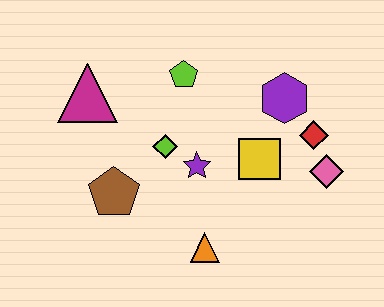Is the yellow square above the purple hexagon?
No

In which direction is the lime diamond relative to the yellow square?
The lime diamond is to the left of the yellow square.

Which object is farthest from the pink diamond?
The magenta triangle is farthest from the pink diamond.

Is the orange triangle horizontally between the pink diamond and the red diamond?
No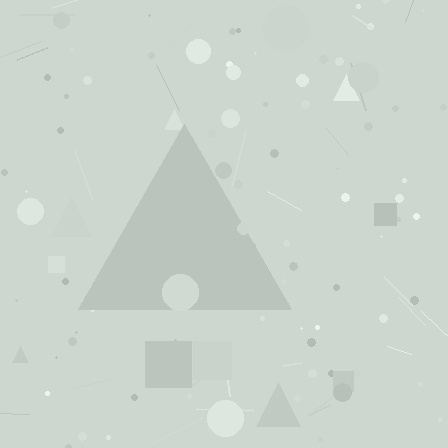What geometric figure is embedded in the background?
A triangle is embedded in the background.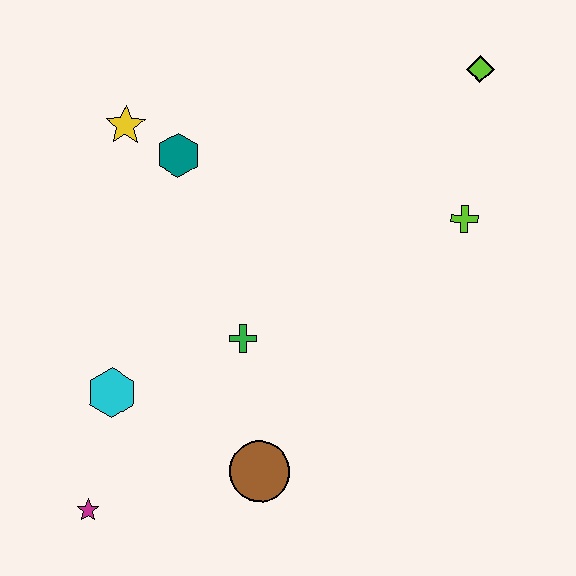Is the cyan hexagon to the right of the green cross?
No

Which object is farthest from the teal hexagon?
The magenta star is farthest from the teal hexagon.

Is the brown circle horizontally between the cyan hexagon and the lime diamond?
Yes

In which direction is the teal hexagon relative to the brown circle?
The teal hexagon is above the brown circle.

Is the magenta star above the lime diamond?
No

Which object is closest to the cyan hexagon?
The magenta star is closest to the cyan hexagon.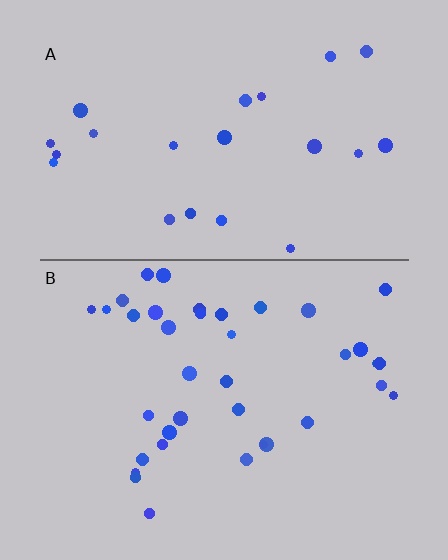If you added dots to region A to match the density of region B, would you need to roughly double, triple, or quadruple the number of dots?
Approximately double.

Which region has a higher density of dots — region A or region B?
B (the bottom).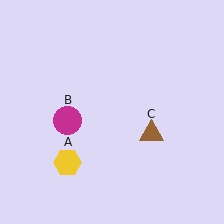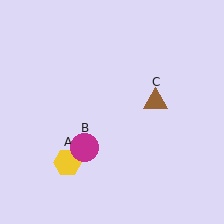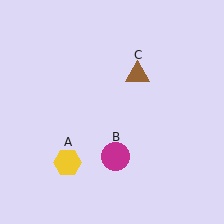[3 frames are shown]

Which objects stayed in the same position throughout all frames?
Yellow hexagon (object A) remained stationary.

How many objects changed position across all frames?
2 objects changed position: magenta circle (object B), brown triangle (object C).